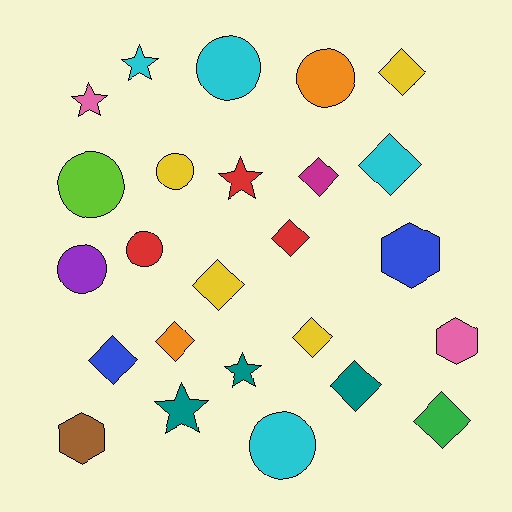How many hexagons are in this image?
There are 3 hexagons.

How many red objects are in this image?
There are 3 red objects.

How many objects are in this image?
There are 25 objects.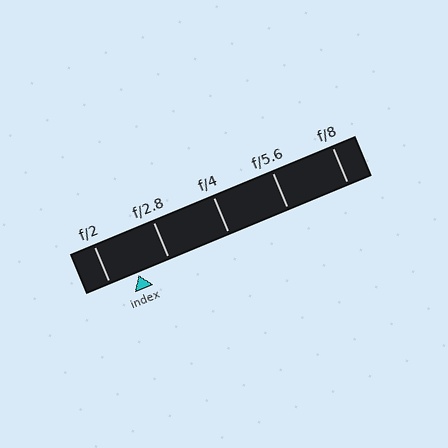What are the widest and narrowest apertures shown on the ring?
The widest aperture shown is f/2 and the narrowest is f/8.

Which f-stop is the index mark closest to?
The index mark is closest to f/2.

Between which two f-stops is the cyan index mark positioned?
The index mark is between f/2 and f/2.8.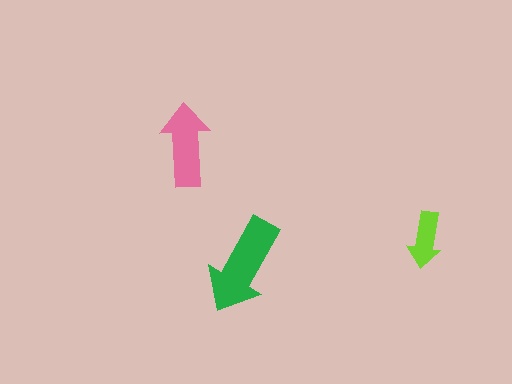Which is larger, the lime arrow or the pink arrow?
The pink one.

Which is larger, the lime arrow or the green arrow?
The green one.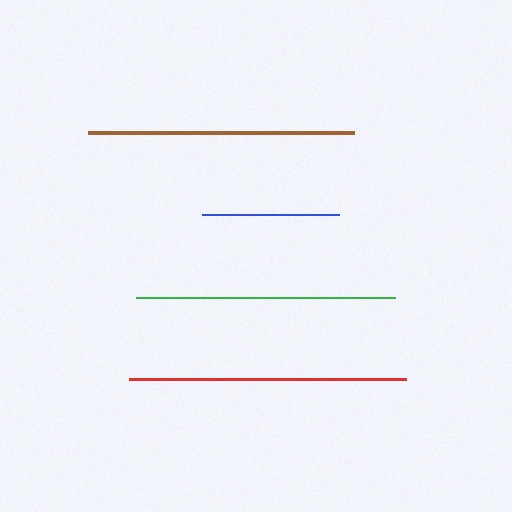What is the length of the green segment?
The green segment is approximately 259 pixels long.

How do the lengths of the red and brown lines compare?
The red and brown lines are approximately the same length.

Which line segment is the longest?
The red line is the longest at approximately 277 pixels.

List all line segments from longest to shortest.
From longest to shortest: red, brown, green, blue.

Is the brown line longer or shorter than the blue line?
The brown line is longer than the blue line.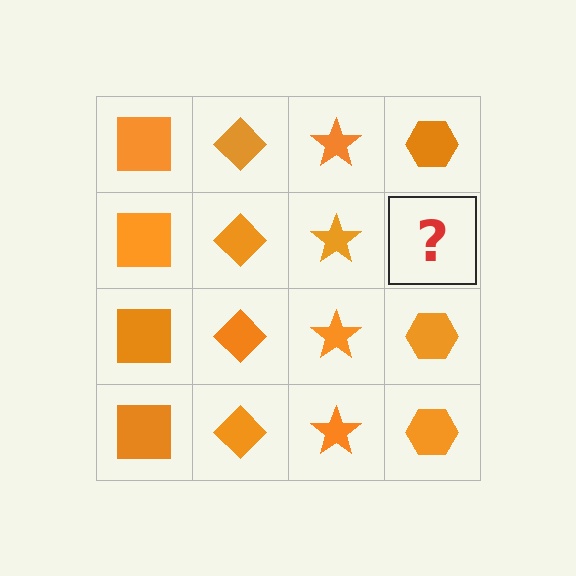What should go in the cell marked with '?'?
The missing cell should contain an orange hexagon.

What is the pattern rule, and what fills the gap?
The rule is that each column has a consistent shape. The gap should be filled with an orange hexagon.